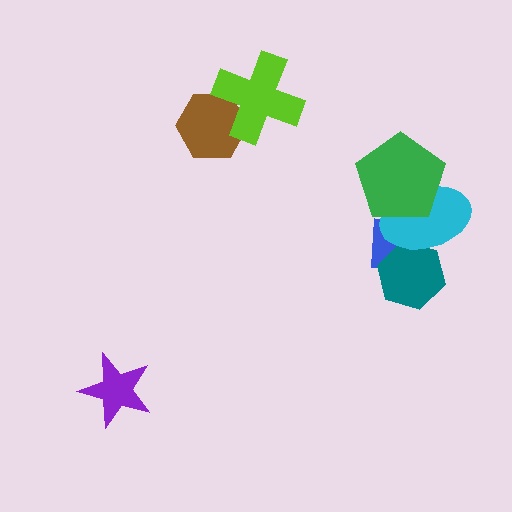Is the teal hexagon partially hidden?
Yes, it is partially covered by another shape.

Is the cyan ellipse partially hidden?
Yes, it is partially covered by another shape.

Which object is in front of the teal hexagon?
The cyan ellipse is in front of the teal hexagon.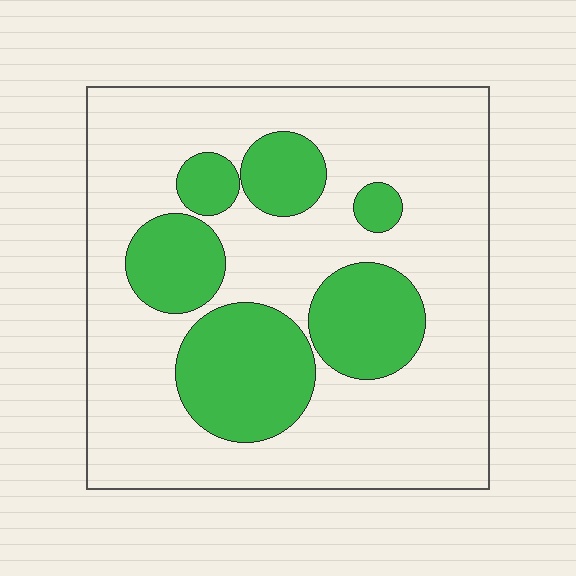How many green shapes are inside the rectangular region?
6.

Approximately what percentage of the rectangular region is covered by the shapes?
Approximately 30%.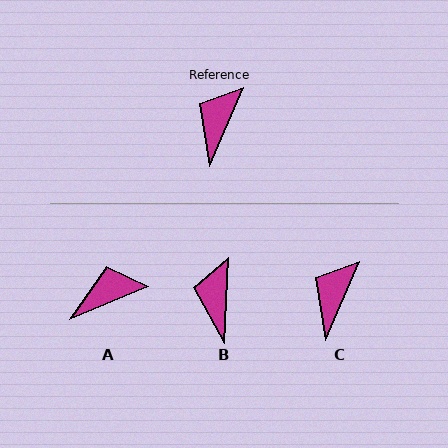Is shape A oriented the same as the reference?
No, it is off by about 44 degrees.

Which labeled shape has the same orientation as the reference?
C.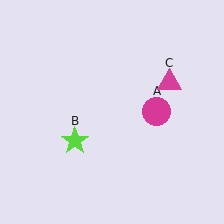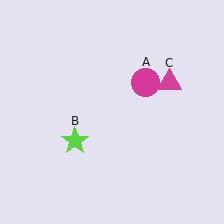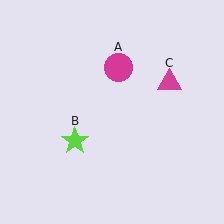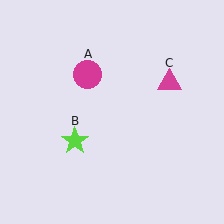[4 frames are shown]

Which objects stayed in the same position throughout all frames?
Lime star (object B) and magenta triangle (object C) remained stationary.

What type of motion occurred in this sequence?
The magenta circle (object A) rotated counterclockwise around the center of the scene.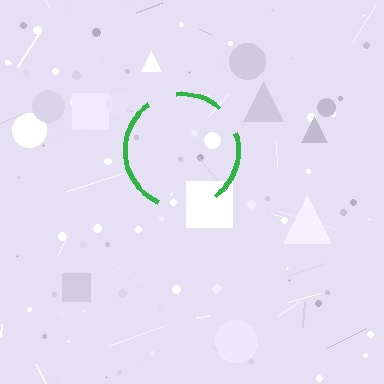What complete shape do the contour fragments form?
The contour fragments form a circle.